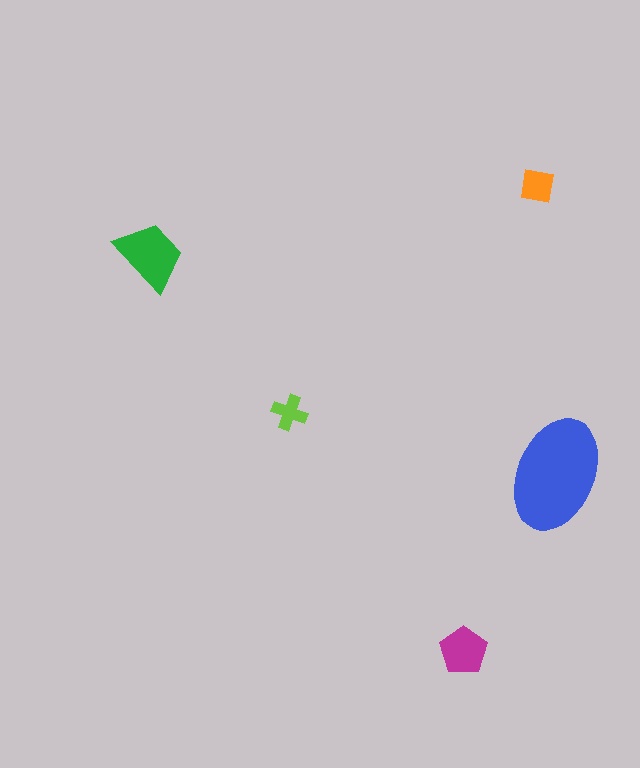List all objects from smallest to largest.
The lime cross, the orange square, the magenta pentagon, the green trapezoid, the blue ellipse.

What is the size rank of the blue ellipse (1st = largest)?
1st.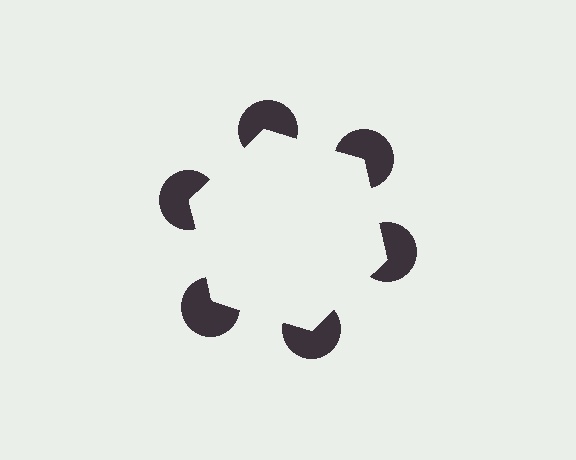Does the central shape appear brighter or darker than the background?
It typically appears slightly brighter than the background, even though no actual brightness change is drawn.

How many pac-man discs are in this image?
There are 6 — one at each vertex of the illusory hexagon.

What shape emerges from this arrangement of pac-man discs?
An illusory hexagon — its edges are inferred from the aligned wedge cuts in the pac-man discs, not physically drawn.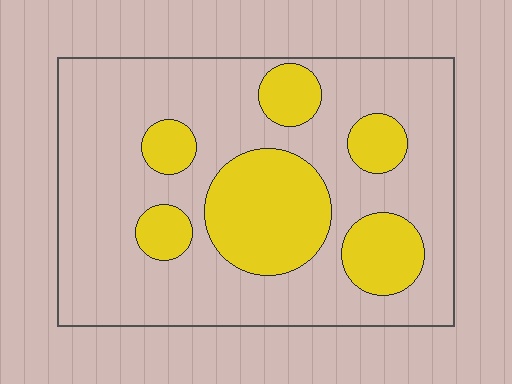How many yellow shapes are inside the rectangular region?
6.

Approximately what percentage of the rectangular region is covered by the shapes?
Approximately 25%.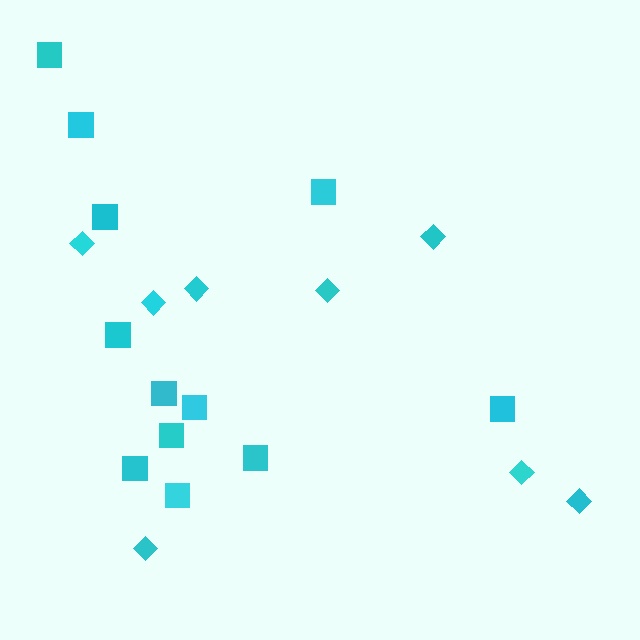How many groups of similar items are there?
There are 2 groups: one group of diamonds (8) and one group of squares (12).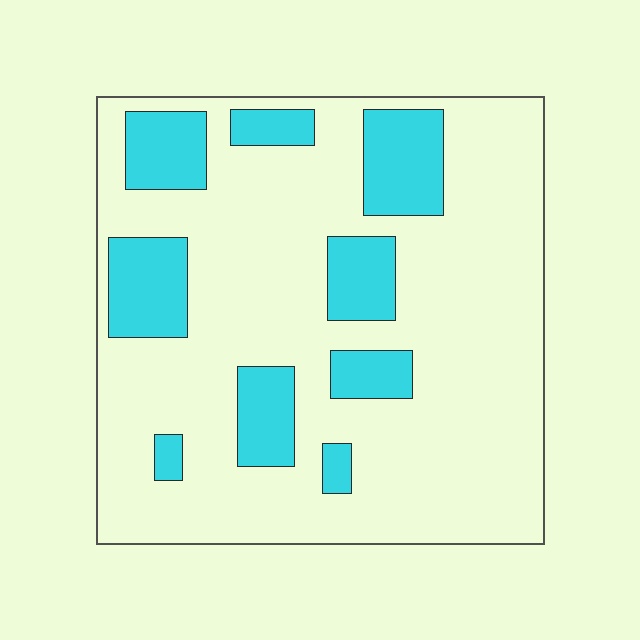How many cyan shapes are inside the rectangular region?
9.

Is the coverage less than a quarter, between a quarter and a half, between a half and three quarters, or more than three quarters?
Less than a quarter.